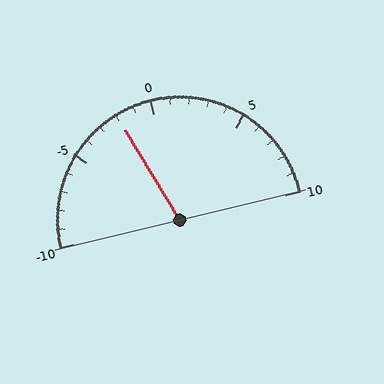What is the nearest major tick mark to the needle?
The nearest major tick mark is 0.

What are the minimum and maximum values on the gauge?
The gauge ranges from -10 to 10.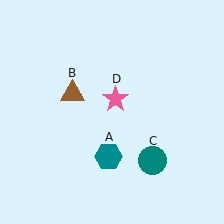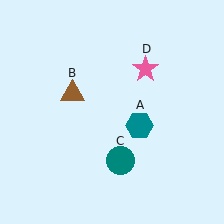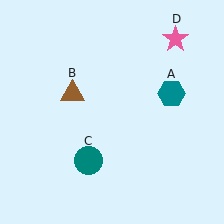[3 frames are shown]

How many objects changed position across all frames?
3 objects changed position: teal hexagon (object A), teal circle (object C), pink star (object D).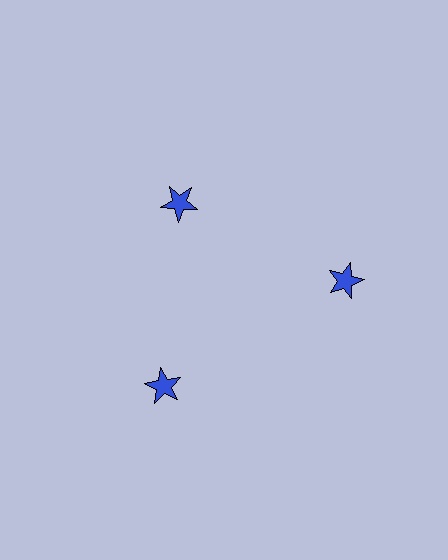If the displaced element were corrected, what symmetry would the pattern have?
It would have 3-fold rotational symmetry — the pattern would map onto itself every 120 degrees.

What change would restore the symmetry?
The symmetry would be restored by moving it outward, back onto the ring so that all 3 stars sit at equal angles and equal distance from the center.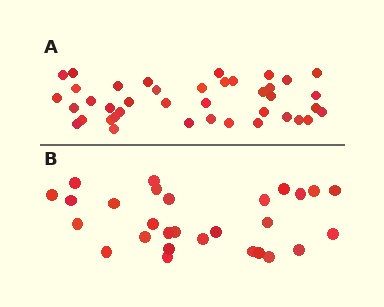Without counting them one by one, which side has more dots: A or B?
Region A (the top region) has more dots.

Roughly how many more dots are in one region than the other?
Region A has roughly 12 or so more dots than region B.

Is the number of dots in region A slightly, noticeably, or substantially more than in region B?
Region A has noticeably more, but not dramatically so. The ratio is roughly 1.4 to 1.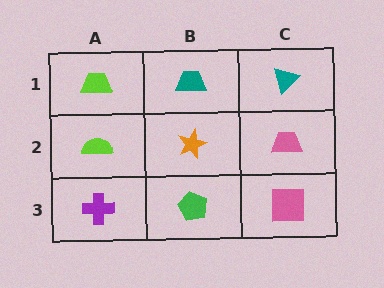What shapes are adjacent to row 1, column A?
A lime semicircle (row 2, column A), a teal trapezoid (row 1, column B).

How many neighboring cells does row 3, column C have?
2.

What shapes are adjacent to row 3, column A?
A lime semicircle (row 2, column A), a green pentagon (row 3, column B).